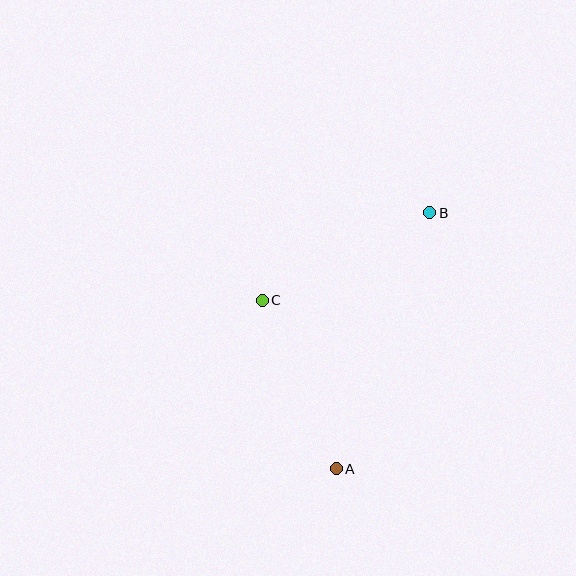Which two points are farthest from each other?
Points A and B are farthest from each other.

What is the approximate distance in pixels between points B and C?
The distance between B and C is approximately 189 pixels.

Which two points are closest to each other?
Points A and C are closest to each other.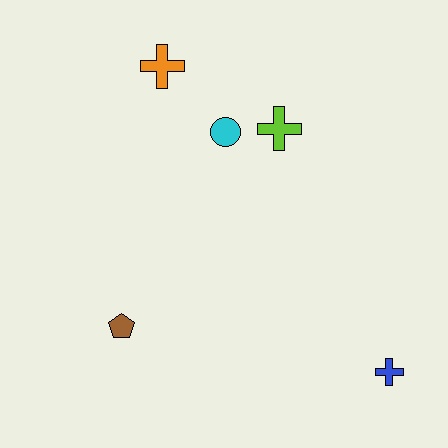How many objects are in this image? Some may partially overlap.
There are 5 objects.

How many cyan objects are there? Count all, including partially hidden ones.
There is 1 cyan object.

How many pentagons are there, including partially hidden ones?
There is 1 pentagon.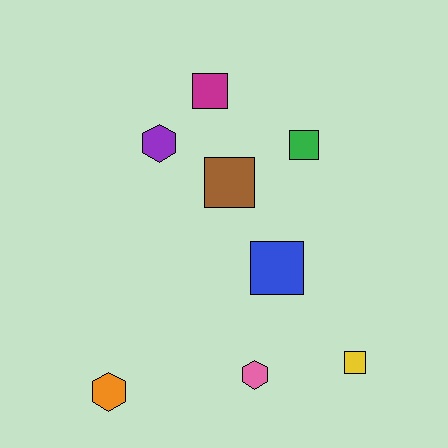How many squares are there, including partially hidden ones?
There are 5 squares.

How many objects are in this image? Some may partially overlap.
There are 8 objects.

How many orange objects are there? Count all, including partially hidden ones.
There is 1 orange object.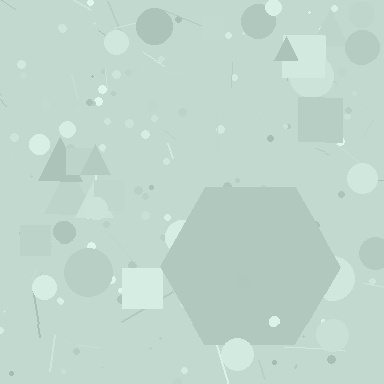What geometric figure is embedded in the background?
A hexagon is embedded in the background.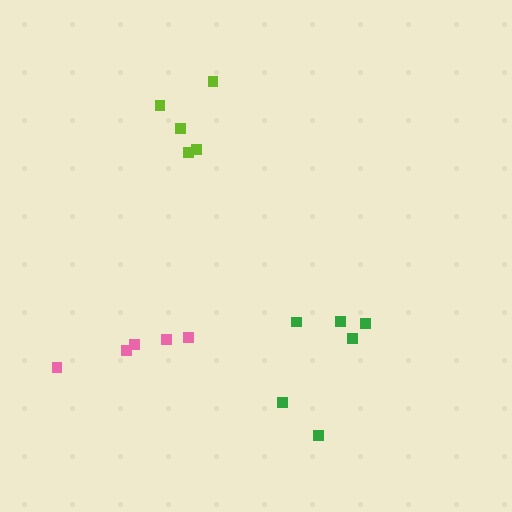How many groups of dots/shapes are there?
There are 3 groups.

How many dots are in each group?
Group 1: 5 dots, Group 2: 6 dots, Group 3: 5 dots (16 total).